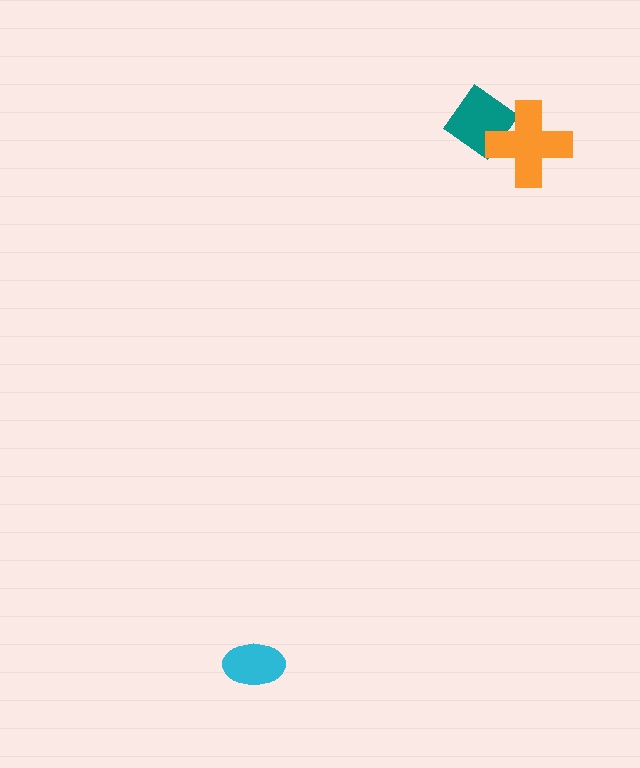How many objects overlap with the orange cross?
1 object overlaps with the orange cross.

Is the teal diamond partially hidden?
Yes, it is partially covered by another shape.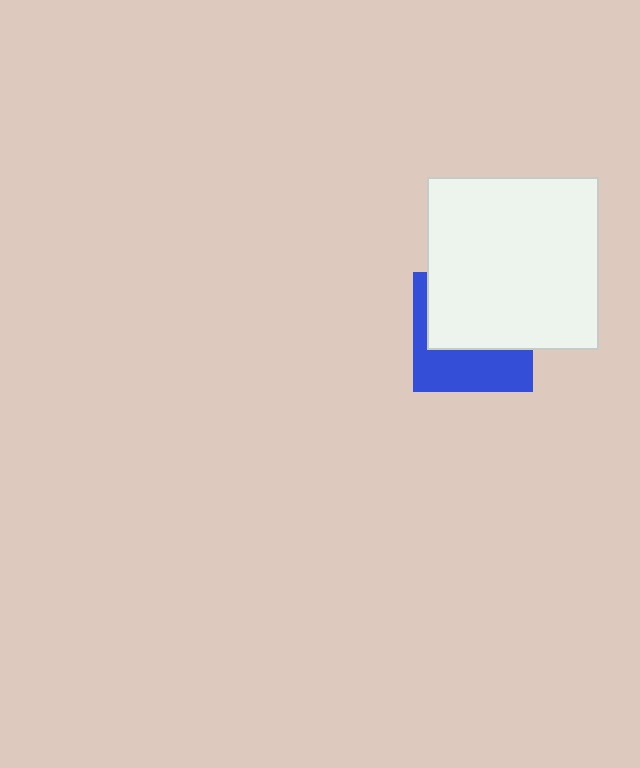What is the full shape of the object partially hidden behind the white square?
The partially hidden object is a blue square.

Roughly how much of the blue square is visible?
A small part of it is visible (roughly 43%).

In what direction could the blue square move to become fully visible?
The blue square could move down. That would shift it out from behind the white square entirely.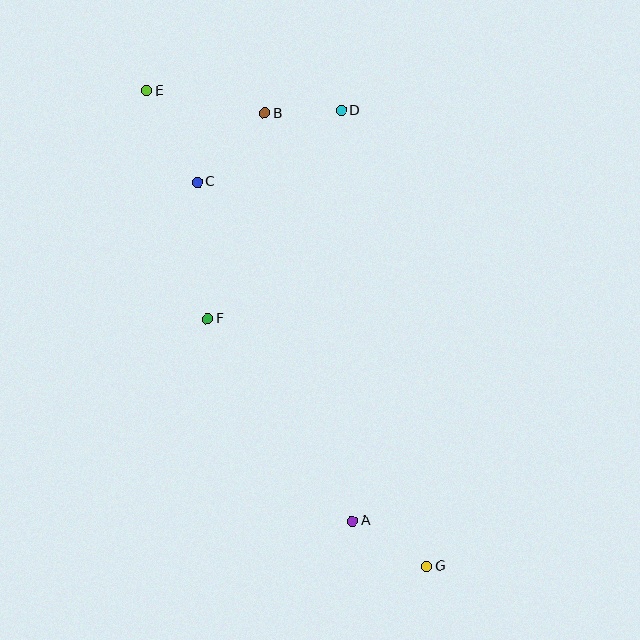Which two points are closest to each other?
Points B and D are closest to each other.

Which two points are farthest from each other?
Points E and G are farthest from each other.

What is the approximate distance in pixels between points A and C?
The distance between A and C is approximately 373 pixels.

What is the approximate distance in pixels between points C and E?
The distance between C and E is approximately 104 pixels.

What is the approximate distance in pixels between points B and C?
The distance between B and C is approximately 96 pixels.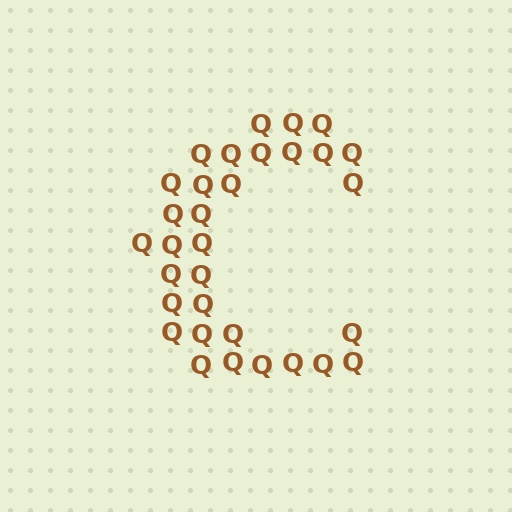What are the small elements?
The small elements are letter Q's.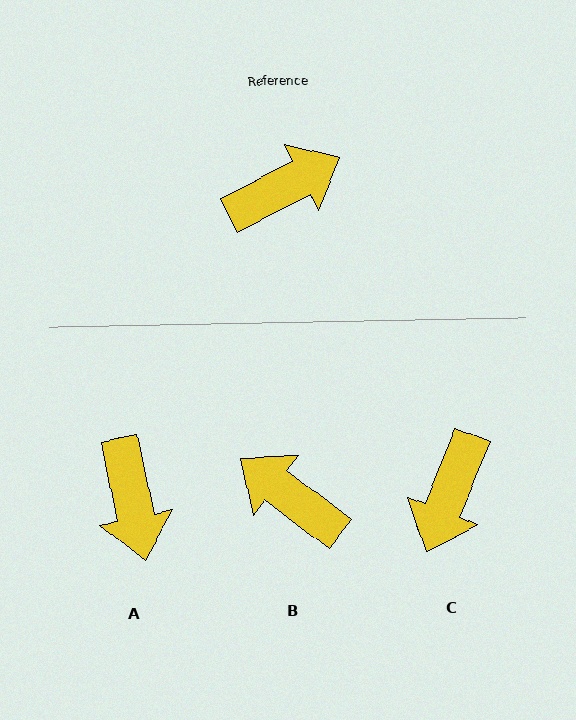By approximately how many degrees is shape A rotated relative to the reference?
Approximately 106 degrees clockwise.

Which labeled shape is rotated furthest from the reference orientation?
C, about 139 degrees away.